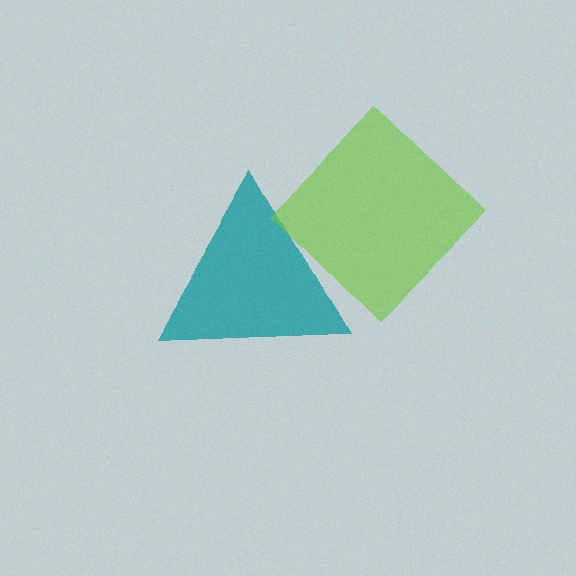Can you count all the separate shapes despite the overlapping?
Yes, there are 2 separate shapes.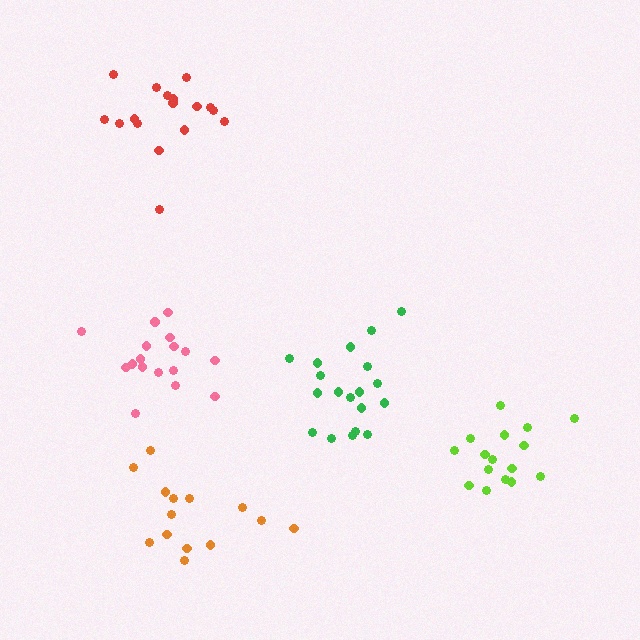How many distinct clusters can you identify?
There are 5 distinct clusters.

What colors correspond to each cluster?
The clusters are colored: pink, lime, green, red, orange.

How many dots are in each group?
Group 1: 17 dots, Group 2: 16 dots, Group 3: 19 dots, Group 4: 17 dots, Group 5: 14 dots (83 total).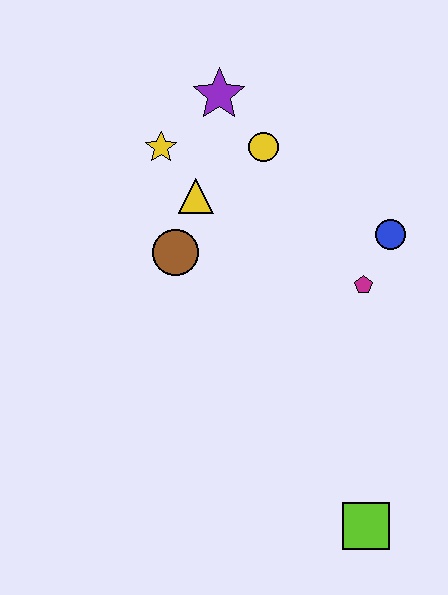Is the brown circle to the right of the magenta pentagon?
No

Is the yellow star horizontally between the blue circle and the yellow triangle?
No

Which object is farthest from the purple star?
The lime square is farthest from the purple star.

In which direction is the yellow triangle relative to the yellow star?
The yellow triangle is below the yellow star.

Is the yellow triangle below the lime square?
No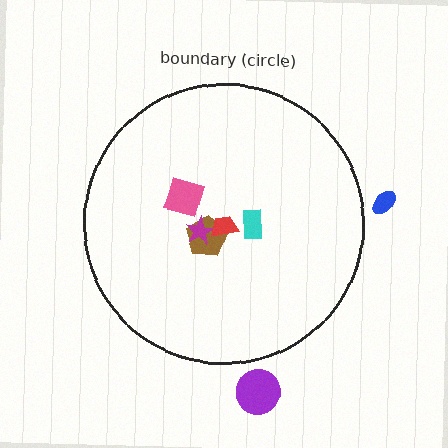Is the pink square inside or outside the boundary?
Inside.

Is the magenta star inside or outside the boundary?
Inside.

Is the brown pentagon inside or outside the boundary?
Inside.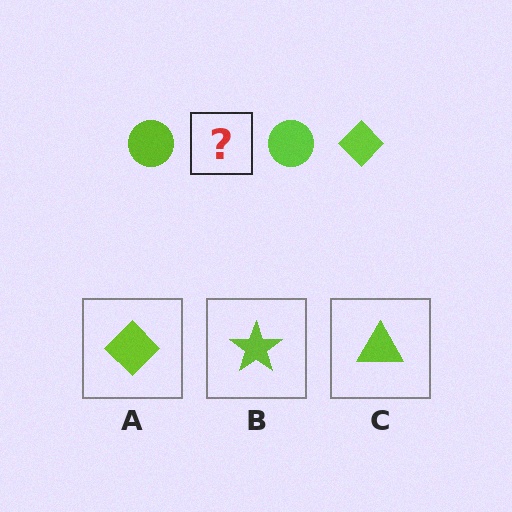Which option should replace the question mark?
Option A.